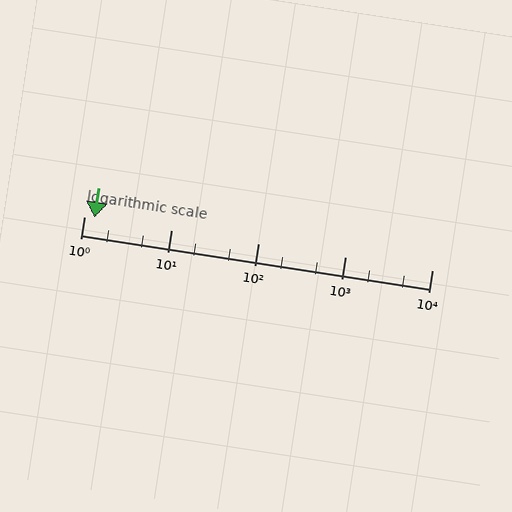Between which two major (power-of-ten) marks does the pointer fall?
The pointer is between 1 and 10.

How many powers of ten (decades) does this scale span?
The scale spans 4 decades, from 1 to 10000.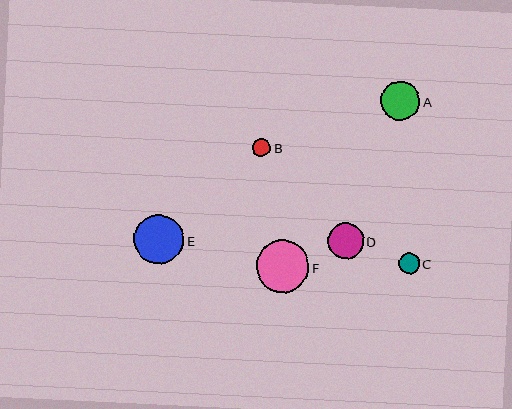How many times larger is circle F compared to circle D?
Circle F is approximately 1.5 times the size of circle D.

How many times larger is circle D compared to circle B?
Circle D is approximately 2.0 times the size of circle B.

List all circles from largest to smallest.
From largest to smallest: F, E, A, D, C, B.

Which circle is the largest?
Circle F is the largest with a size of approximately 53 pixels.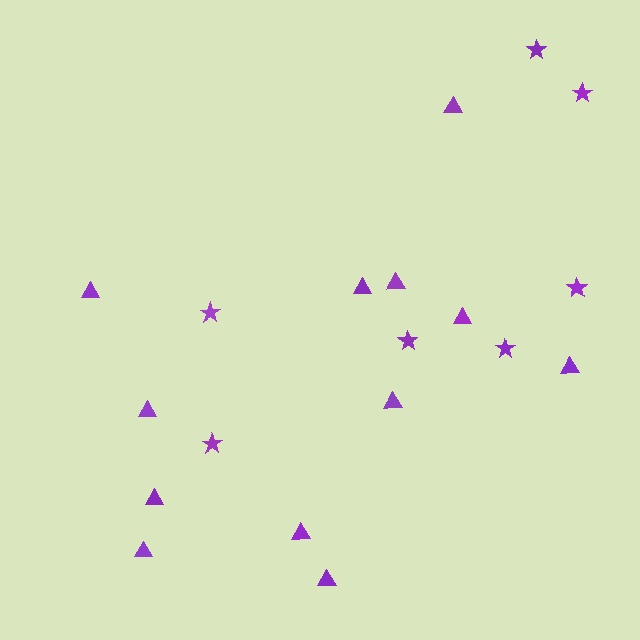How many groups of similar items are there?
There are 2 groups: one group of triangles (12) and one group of stars (7).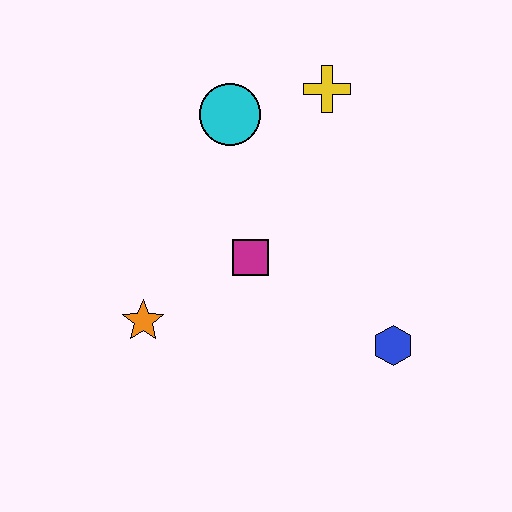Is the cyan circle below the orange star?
No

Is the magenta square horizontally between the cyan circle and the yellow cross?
Yes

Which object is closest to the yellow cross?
The cyan circle is closest to the yellow cross.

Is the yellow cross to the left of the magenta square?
No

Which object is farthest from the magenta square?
The yellow cross is farthest from the magenta square.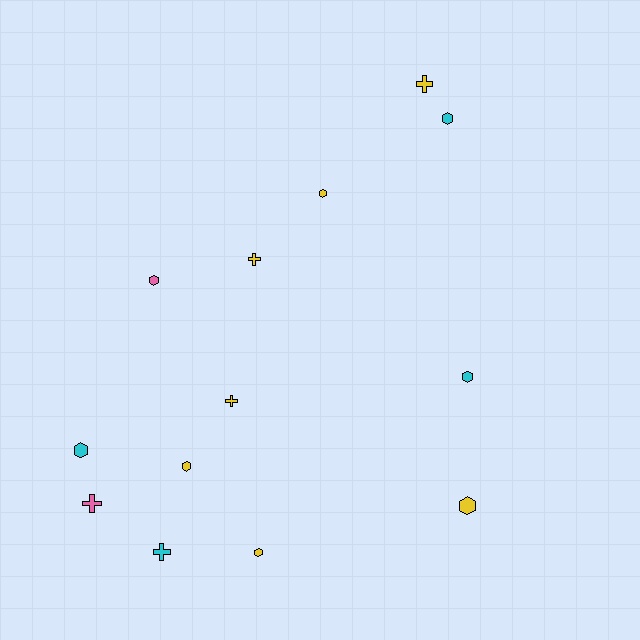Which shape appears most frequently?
Hexagon, with 8 objects.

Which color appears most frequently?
Yellow, with 7 objects.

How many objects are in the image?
There are 13 objects.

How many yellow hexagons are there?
There are 4 yellow hexagons.